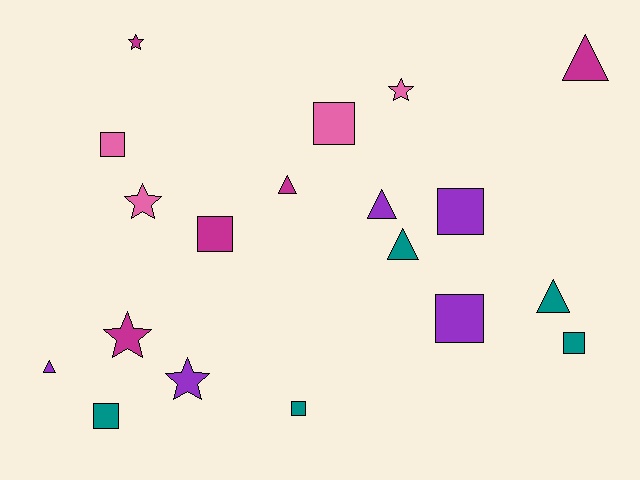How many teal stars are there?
There are no teal stars.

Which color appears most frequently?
Teal, with 5 objects.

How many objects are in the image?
There are 19 objects.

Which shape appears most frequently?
Square, with 8 objects.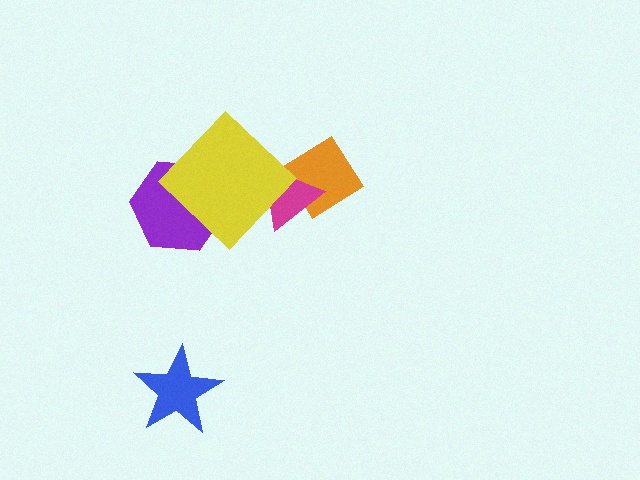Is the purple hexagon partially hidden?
Yes, it is partially covered by another shape.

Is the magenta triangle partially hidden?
Yes, it is partially covered by another shape.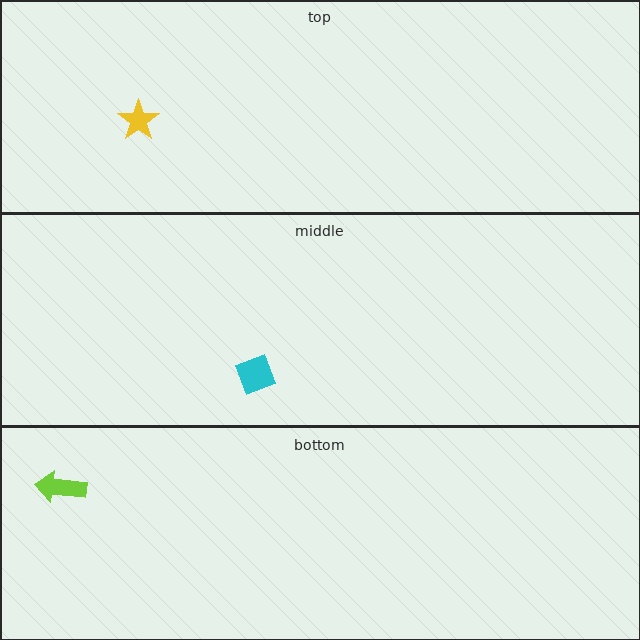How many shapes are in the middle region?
1.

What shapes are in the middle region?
The cyan diamond.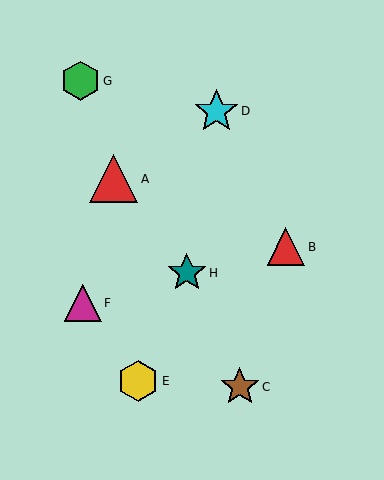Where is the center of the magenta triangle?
The center of the magenta triangle is at (83, 303).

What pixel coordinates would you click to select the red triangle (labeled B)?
Click at (286, 247) to select the red triangle B.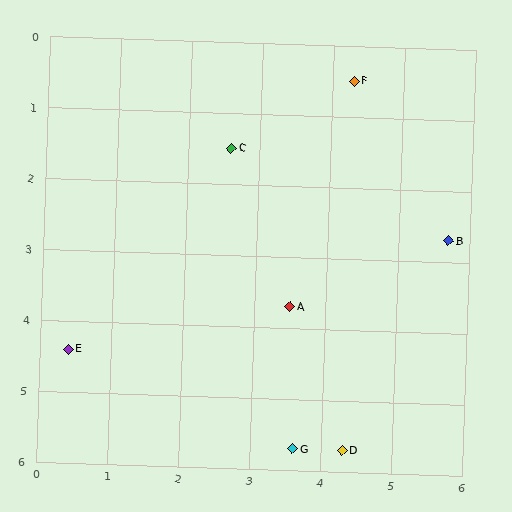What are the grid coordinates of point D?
Point D is at approximately (4.3, 5.7).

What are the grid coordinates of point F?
Point F is at approximately (4.3, 0.5).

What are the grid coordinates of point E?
Point E is at approximately (0.4, 4.4).